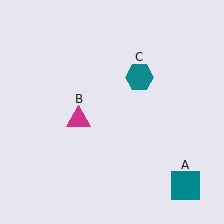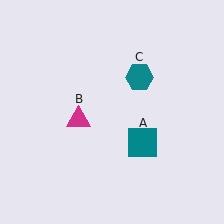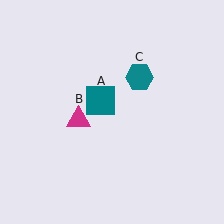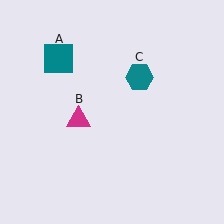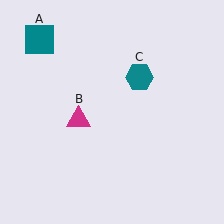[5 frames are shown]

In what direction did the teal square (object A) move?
The teal square (object A) moved up and to the left.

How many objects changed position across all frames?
1 object changed position: teal square (object A).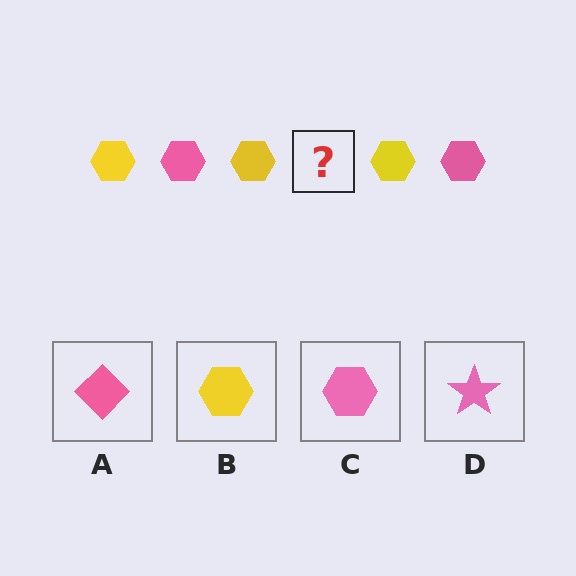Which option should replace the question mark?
Option C.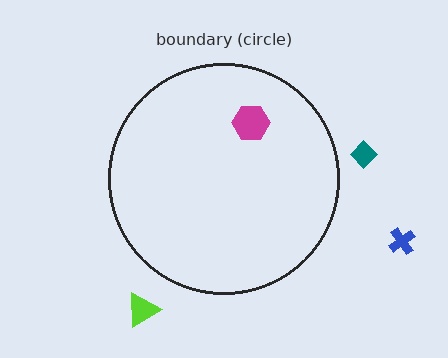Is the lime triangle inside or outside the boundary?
Outside.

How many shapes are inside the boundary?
1 inside, 3 outside.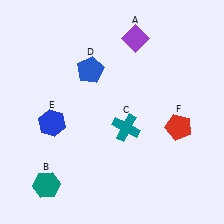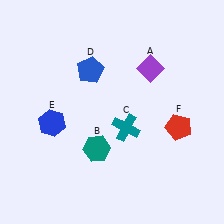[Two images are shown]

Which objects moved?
The objects that moved are: the purple diamond (A), the teal hexagon (B).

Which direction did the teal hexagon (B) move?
The teal hexagon (B) moved right.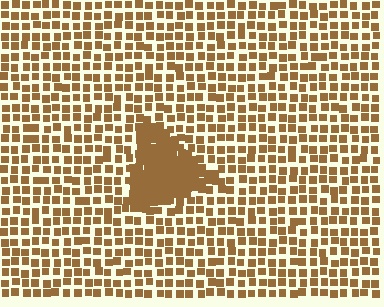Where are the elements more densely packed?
The elements are more densely packed inside the triangle boundary.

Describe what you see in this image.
The image contains small brown elements arranged at two different densities. A triangle-shaped region is visible where the elements are more densely packed than the surrounding area.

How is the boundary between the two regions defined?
The boundary is defined by a change in element density (approximately 2.3x ratio). All elements are the same color, size, and shape.